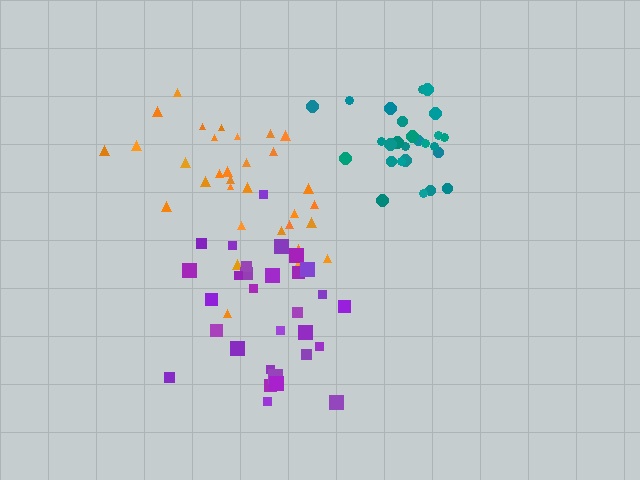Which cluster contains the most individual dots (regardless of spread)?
Orange (34).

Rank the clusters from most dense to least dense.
teal, purple, orange.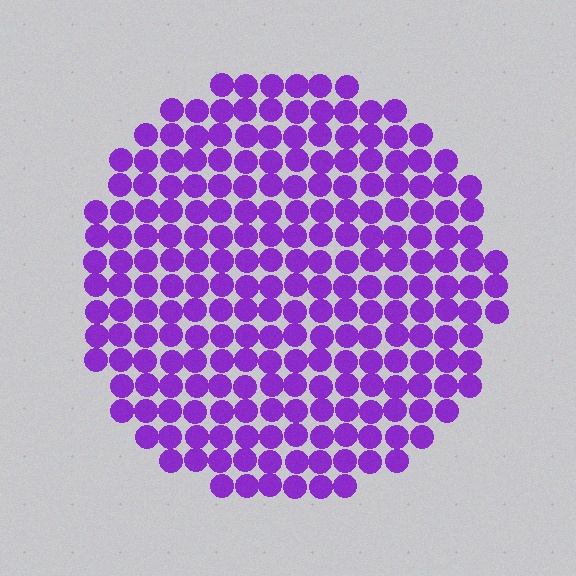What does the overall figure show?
The overall figure shows a circle.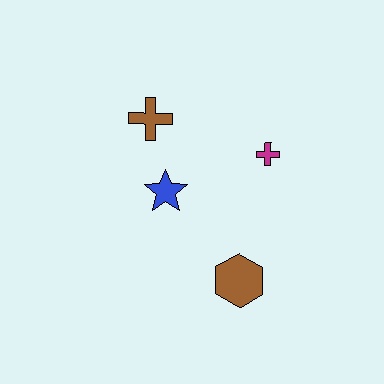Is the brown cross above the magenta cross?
Yes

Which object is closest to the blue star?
The brown cross is closest to the blue star.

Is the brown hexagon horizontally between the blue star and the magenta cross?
Yes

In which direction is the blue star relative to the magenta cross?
The blue star is to the left of the magenta cross.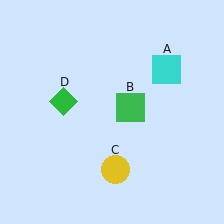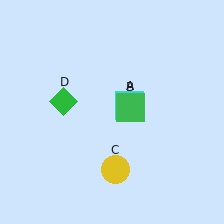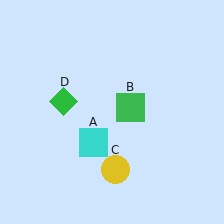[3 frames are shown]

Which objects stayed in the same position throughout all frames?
Green square (object B) and yellow circle (object C) and green diamond (object D) remained stationary.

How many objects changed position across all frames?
1 object changed position: cyan square (object A).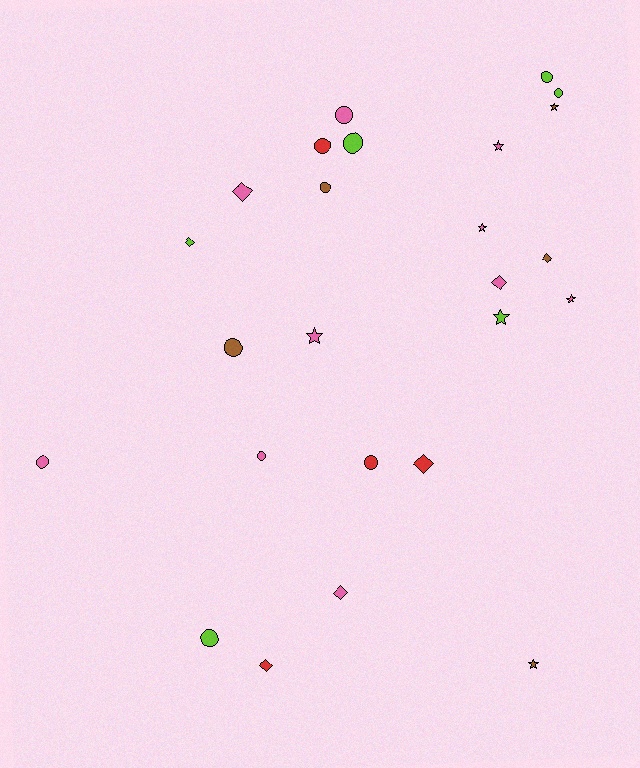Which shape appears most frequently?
Circle, with 11 objects.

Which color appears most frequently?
Pink, with 10 objects.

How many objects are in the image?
There are 25 objects.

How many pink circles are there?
There are 3 pink circles.